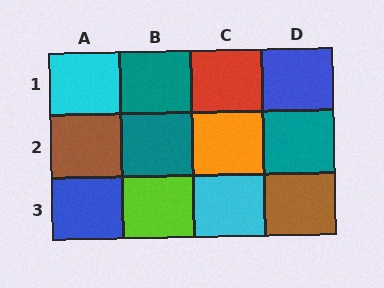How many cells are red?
1 cell is red.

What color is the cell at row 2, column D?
Teal.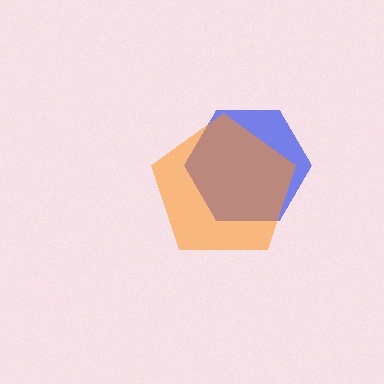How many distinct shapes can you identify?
There are 2 distinct shapes: a blue hexagon, an orange pentagon.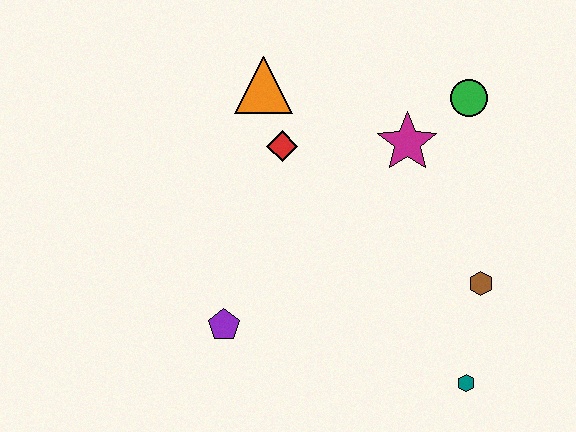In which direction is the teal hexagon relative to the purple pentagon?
The teal hexagon is to the right of the purple pentagon.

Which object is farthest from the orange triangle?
The teal hexagon is farthest from the orange triangle.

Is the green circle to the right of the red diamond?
Yes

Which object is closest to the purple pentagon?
The red diamond is closest to the purple pentagon.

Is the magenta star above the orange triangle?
No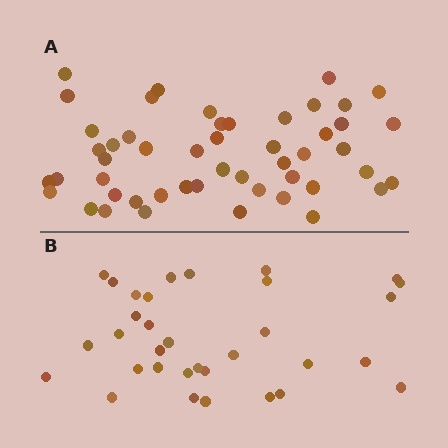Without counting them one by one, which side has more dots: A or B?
Region A (the top region) has more dots.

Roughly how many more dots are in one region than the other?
Region A has approximately 15 more dots than region B.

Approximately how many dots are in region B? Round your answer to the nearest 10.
About 30 dots. (The exact count is 33, which rounds to 30.)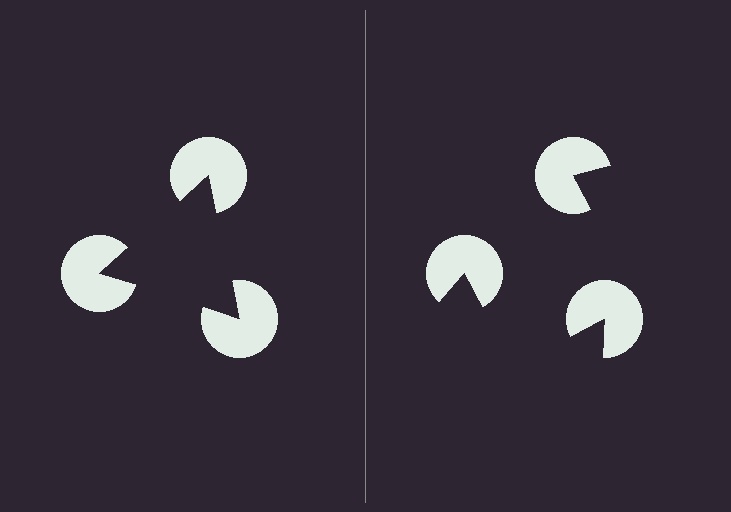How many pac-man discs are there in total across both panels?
6 — 3 on each side.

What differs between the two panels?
The pac-man discs are positioned identically on both sides; only the wedge orientations differ. On the left they align to a triangle; on the right they are misaligned.